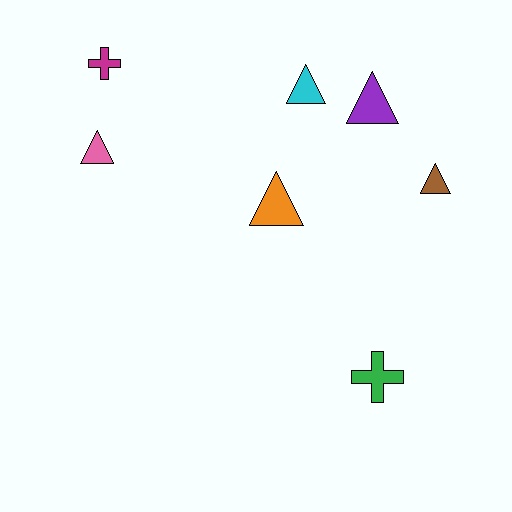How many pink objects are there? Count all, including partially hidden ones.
There is 1 pink object.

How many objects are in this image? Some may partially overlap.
There are 7 objects.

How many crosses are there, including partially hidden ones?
There are 2 crosses.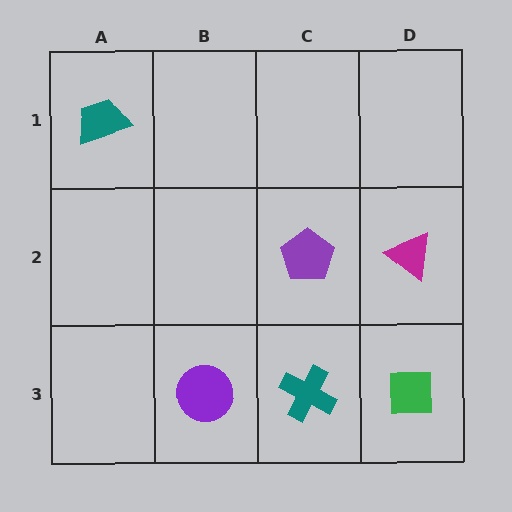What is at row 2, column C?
A purple pentagon.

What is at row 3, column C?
A teal cross.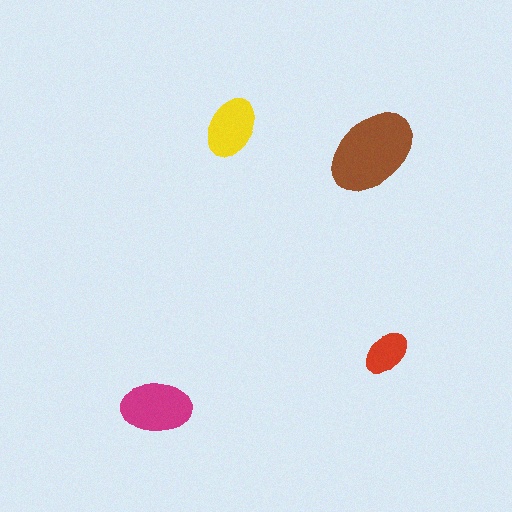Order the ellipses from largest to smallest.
the brown one, the magenta one, the yellow one, the red one.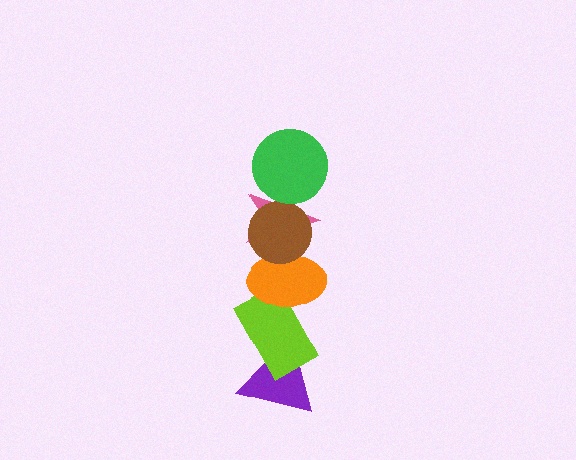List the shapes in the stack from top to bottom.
From top to bottom: the green circle, the brown circle, the pink star, the orange ellipse, the lime rectangle, the purple triangle.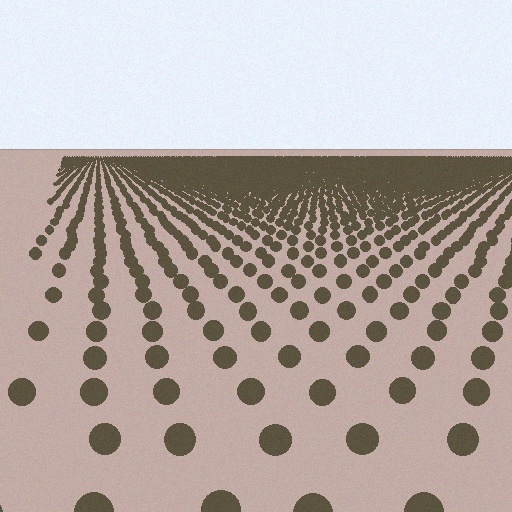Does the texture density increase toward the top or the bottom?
Density increases toward the top.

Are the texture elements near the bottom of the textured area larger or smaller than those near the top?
Larger. Near the bottom, elements are closer to the viewer and appear at a bigger on-screen size.